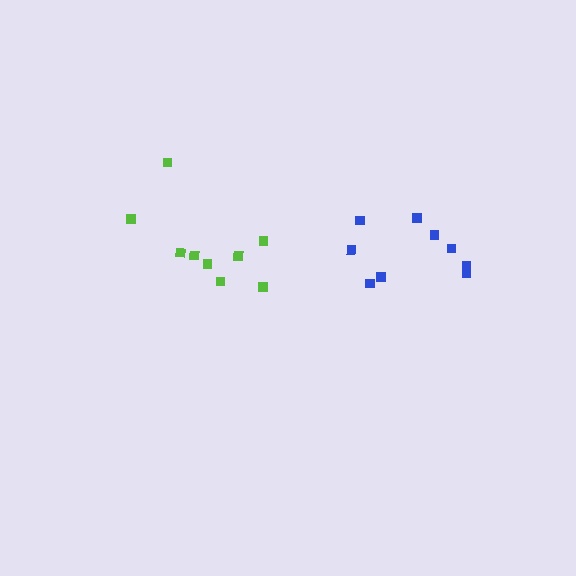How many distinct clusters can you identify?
There are 2 distinct clusters.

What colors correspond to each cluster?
The clusters are colored: blue, lime.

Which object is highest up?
The blue cluster is topmost.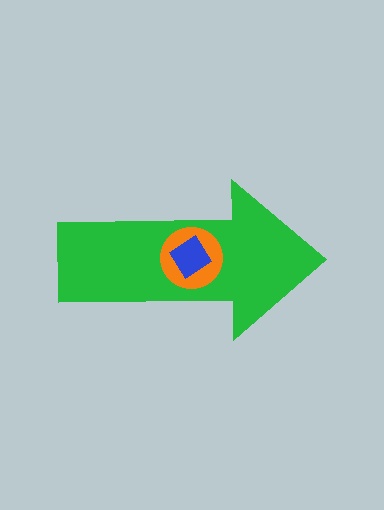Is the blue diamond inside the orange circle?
Yes.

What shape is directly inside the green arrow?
The orange circle.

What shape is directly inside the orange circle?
The blue diamond.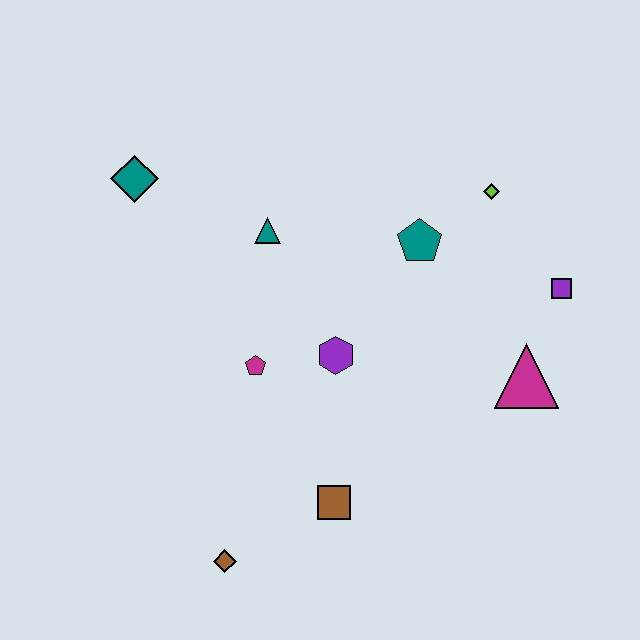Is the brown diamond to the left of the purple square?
Yes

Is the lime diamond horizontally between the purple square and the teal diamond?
Yes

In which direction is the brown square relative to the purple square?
The brown square is to the left of the purple square.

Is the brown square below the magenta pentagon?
Yes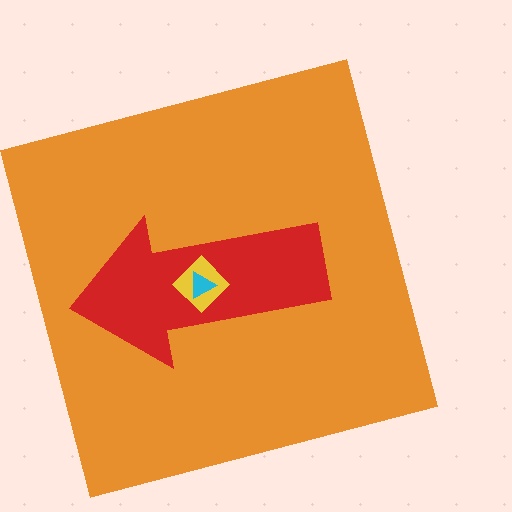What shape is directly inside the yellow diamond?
The cyan triangle.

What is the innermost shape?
The cyan triangle.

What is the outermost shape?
The orange square.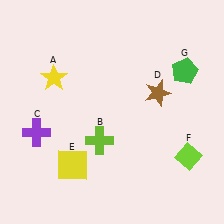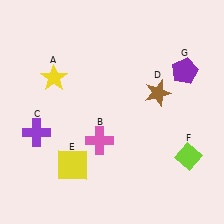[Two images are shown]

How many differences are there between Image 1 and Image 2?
There are 2 differences between the two images.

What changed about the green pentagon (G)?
In Image 1, G is green. In Image 2, it changed to purple.